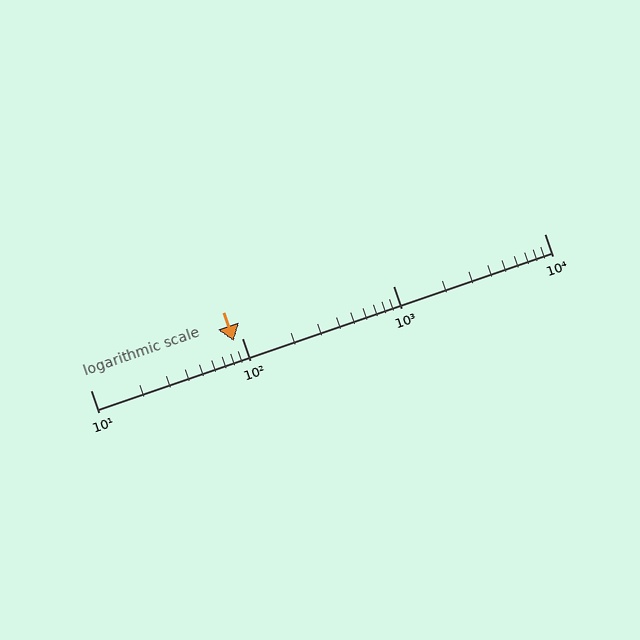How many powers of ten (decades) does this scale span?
The scale spans 3 decades, from 10 to 10000.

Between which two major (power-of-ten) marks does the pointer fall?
The pointer is between 10 and 100.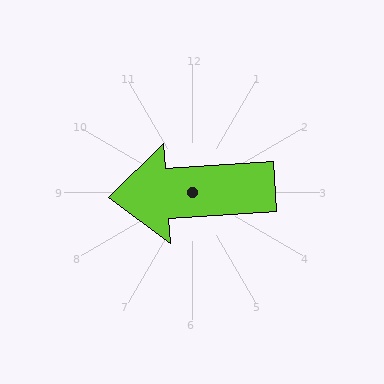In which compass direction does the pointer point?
West.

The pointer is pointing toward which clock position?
Roughly 9 o'clock.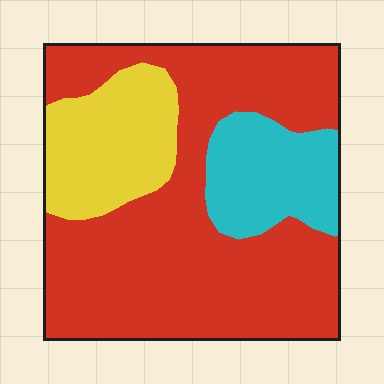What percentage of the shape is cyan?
Cyan takes up less than a quarter of the shape.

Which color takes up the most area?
Red, at roughly 65%.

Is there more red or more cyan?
Red.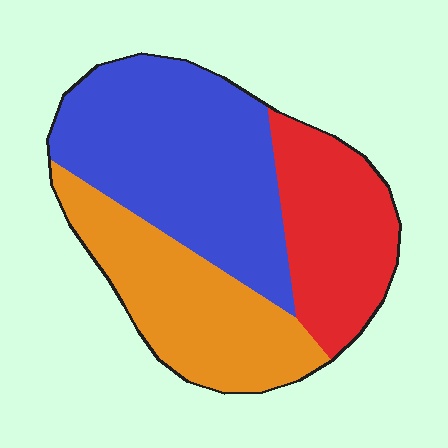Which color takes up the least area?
Red, at roughly 25%.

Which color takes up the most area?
Blue, at roughly 45%.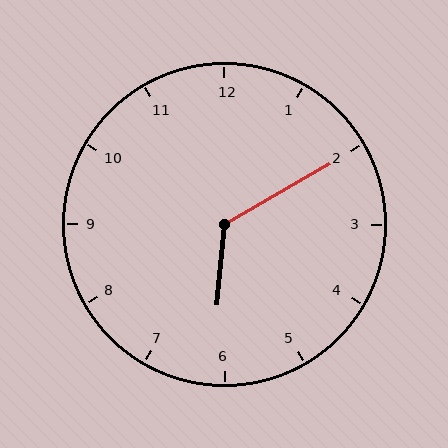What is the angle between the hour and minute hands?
Approximately 125 degrees.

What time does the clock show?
6:10.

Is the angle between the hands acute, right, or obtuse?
It is obtuse.